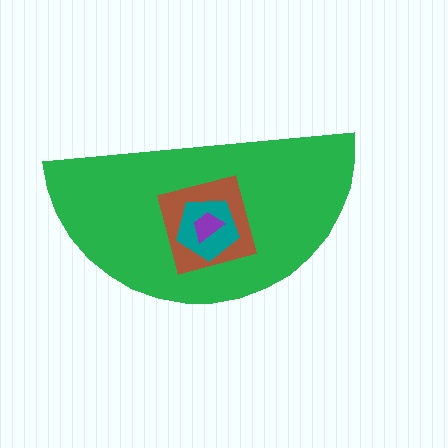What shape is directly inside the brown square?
The teal pentagon.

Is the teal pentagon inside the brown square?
Yes.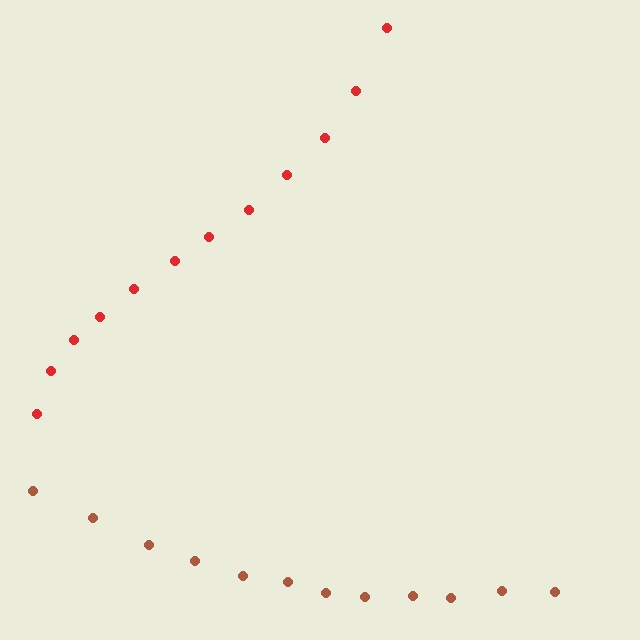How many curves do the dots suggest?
There are 2 distinct paths.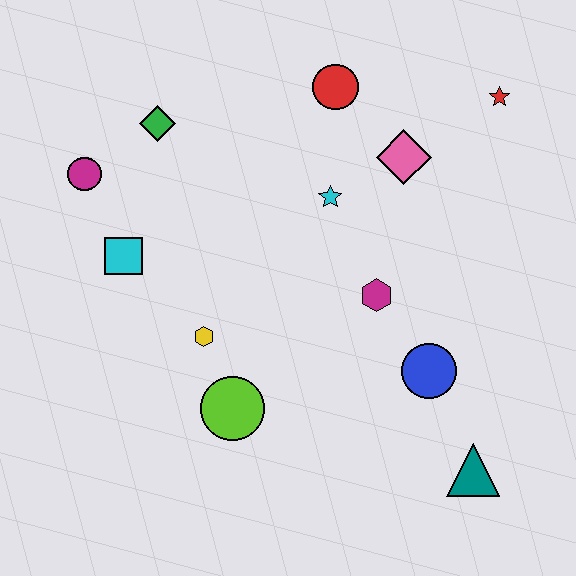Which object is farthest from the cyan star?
The teal triangle is farthest from the cyan star.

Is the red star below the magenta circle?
No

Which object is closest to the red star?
The pink diamond is closest to the red star.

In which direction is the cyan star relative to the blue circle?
The cyan star is above the blue circle.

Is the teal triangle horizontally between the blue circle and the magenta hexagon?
No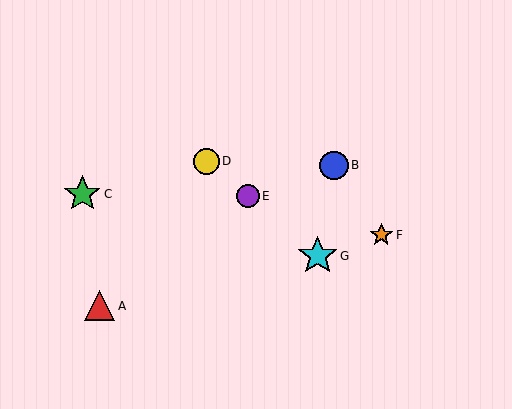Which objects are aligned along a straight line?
Objects D, E, G are aligned along a straight line.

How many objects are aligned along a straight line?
3 objects (D, E, G) are aligned along a straight line.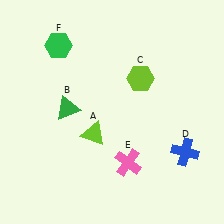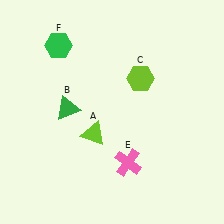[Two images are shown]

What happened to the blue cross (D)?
The blue cross (D) was removed in Image 2. It was in the bottom-right area of Image 1.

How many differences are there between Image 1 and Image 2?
There is 1 difference between the two images.